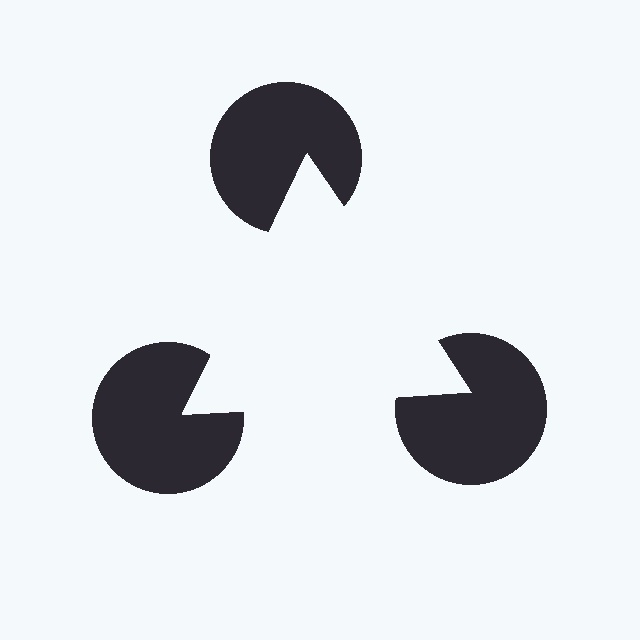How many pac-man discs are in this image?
There are 3 — one at each vertex of the illusory triangle.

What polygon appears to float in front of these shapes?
An illusory triangle — its edges are inferred from the aligned wedge cuts in the pac-man discs, not physically drawn.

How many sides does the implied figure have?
3 sides.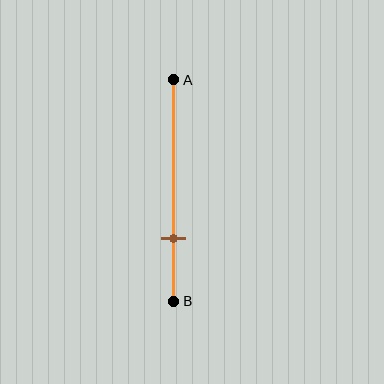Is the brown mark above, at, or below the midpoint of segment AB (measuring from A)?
The brown mark is below the midpoint of segment AB.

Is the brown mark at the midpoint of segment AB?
No, the mark is at about 70% from A, not at the 50% midpoint.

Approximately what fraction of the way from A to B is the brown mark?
The brown mark is approximately 70% of the way from A to B.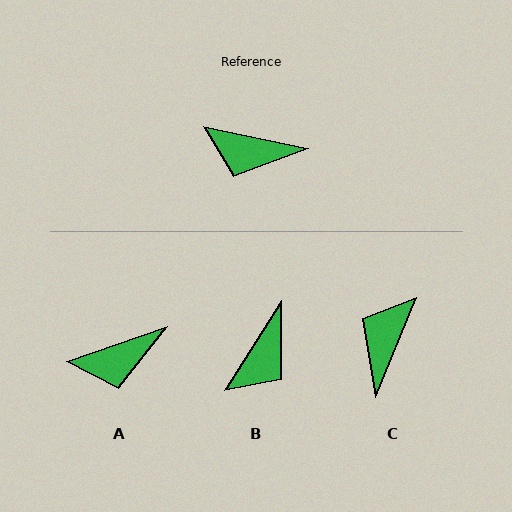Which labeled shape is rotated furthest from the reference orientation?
C, about 100 degrees away.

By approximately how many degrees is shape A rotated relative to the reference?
Approximately 31 degrees counter-clockwise.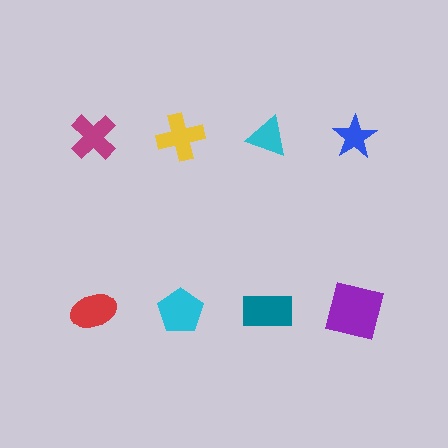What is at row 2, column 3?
A teal rectangle.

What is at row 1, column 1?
A magenta cross.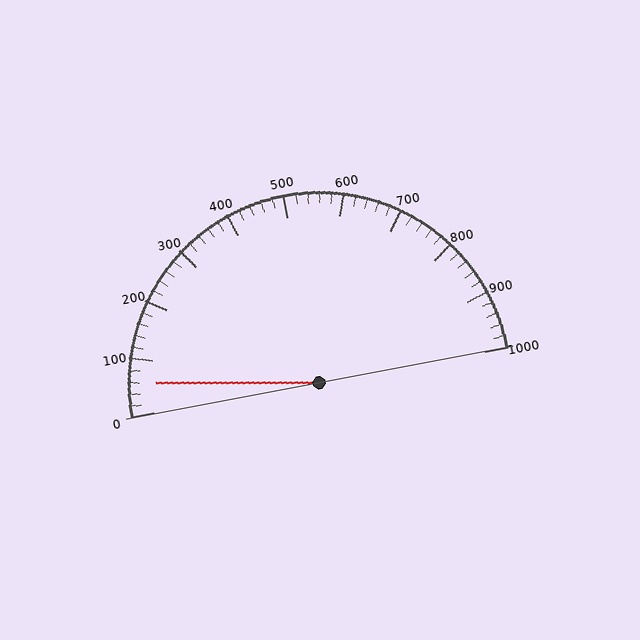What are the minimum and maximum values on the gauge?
The gauge ranges from 0 to 1000.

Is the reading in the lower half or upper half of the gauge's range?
The reading is in the lower half of the range (0 to 1000).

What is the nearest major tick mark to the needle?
The nearest major tick mark is 100.